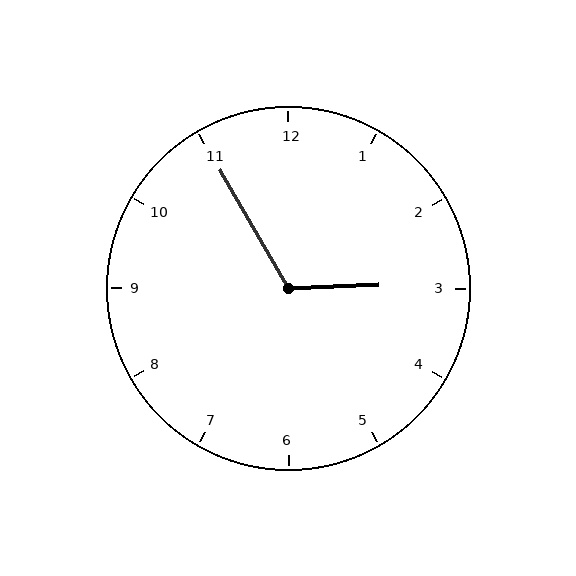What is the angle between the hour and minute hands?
Approximately 118 degrees.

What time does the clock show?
2:55.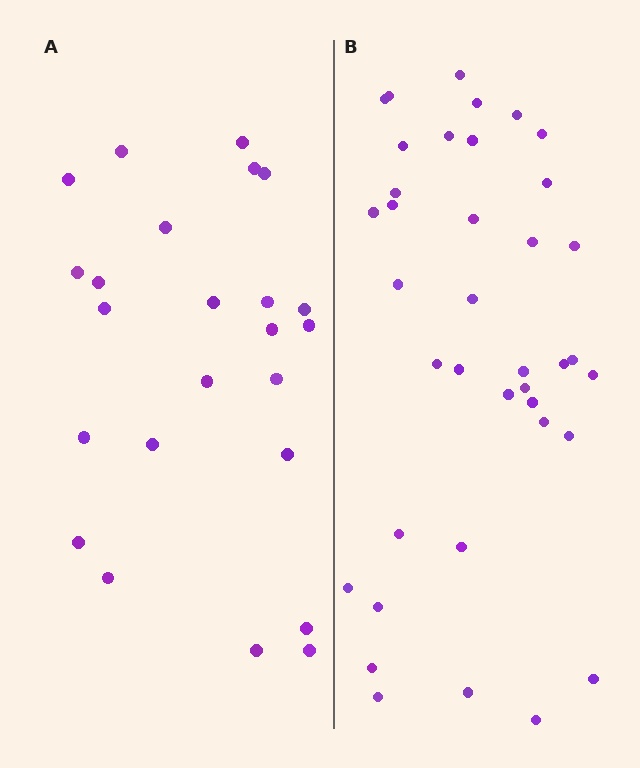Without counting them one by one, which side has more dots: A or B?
Region B (the right region) has more dots.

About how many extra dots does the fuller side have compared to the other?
Region B has approximately 15 more dots than region A.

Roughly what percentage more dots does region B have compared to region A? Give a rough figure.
About 60% more.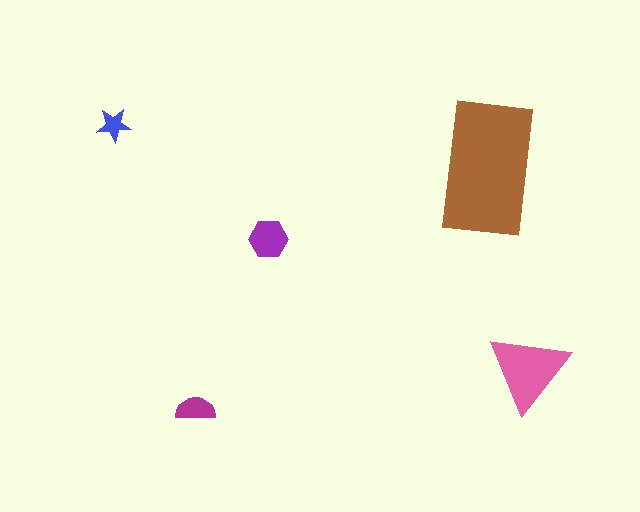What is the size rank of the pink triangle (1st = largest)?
2nd.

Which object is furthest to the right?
The pink triangle is rightmost.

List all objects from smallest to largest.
The blue star, the magenta semicircle, the purple hexagon, the pink triangle, the brown rectangle.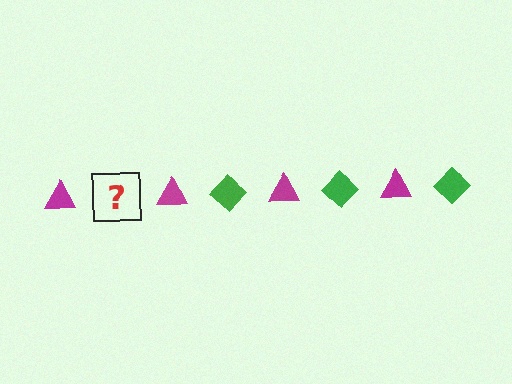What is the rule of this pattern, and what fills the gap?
The rule is that the pattern alternates between magenta triangle and green diamond. The gap should be filled with a green diamond.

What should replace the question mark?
The question mark should be replaced with a green diamond.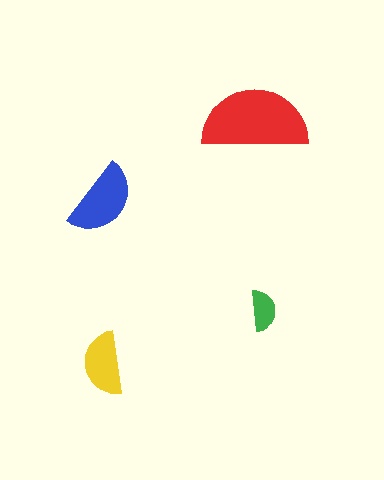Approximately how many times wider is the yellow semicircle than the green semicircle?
About 1.5 times wider.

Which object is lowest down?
The yellow semicircle is bottommost.